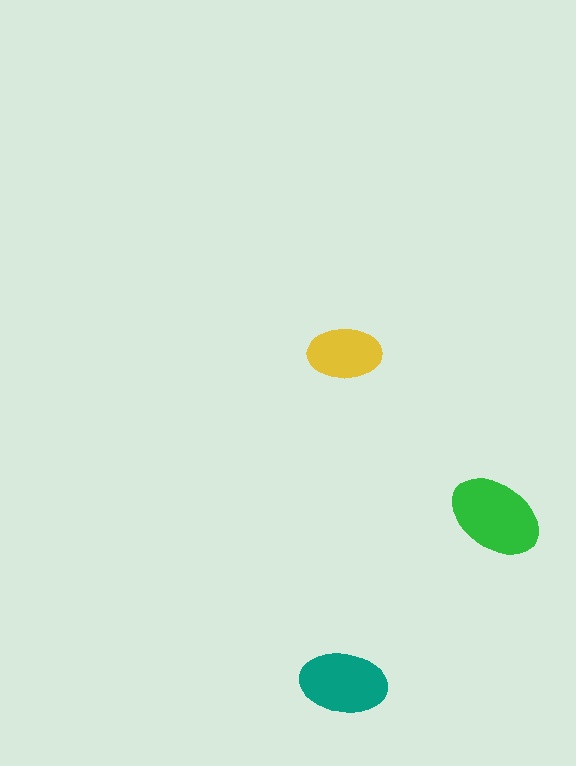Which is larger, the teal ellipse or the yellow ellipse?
The teal one.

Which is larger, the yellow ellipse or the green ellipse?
The green one.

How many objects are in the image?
There are 3 objects in the image.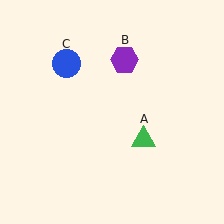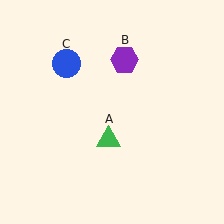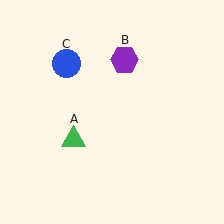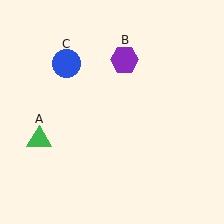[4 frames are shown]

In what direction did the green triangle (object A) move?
The green triangle (object A) moved left.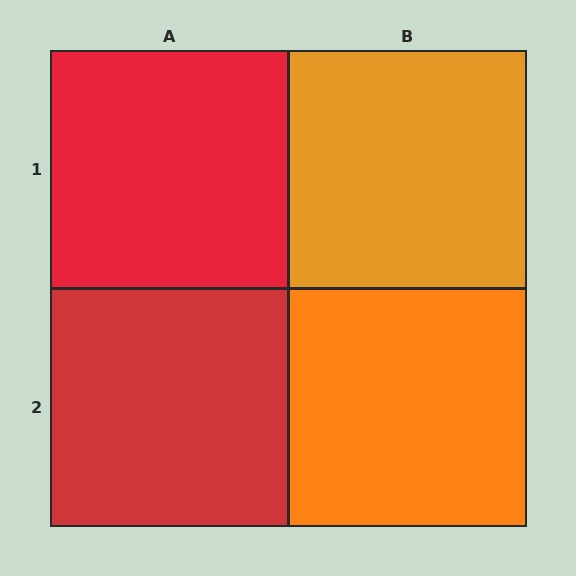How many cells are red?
2 cells are red.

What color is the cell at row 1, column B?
Orange.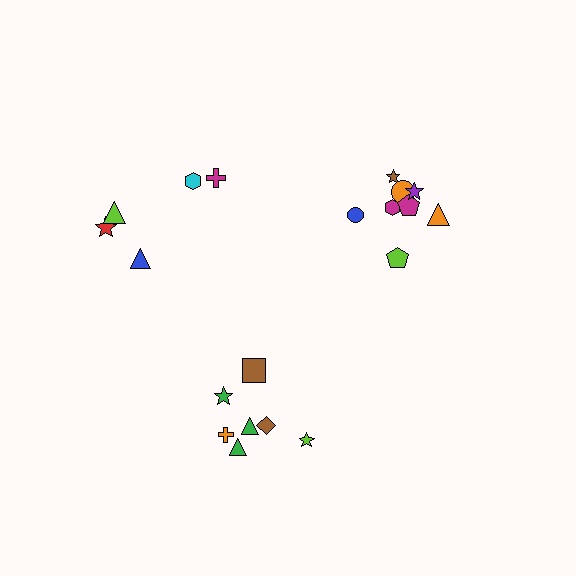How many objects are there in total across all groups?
There are 20 objects.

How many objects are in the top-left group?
There are 5 objects.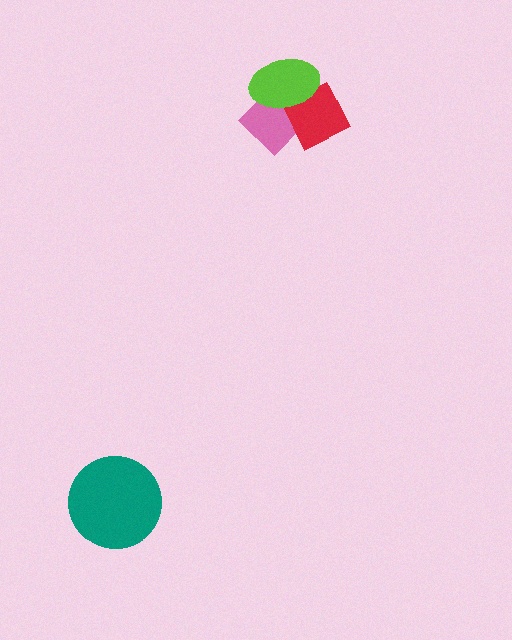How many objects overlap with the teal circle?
0 objects overlap with the teal circle.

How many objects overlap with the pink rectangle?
2 objects overlap with the pink rectangle.